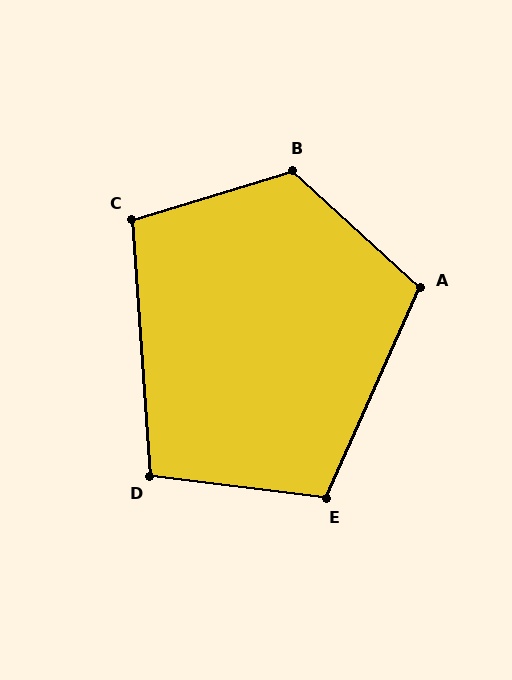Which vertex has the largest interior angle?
B, at approximately 121 degrees.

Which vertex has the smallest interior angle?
D, at approximately 101 degrees.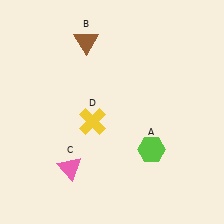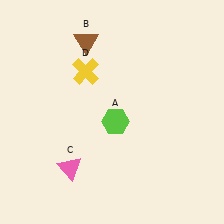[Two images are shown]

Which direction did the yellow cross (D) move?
The yellow cross (D) moved up.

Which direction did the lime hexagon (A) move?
The lime hexagon (A) moved left.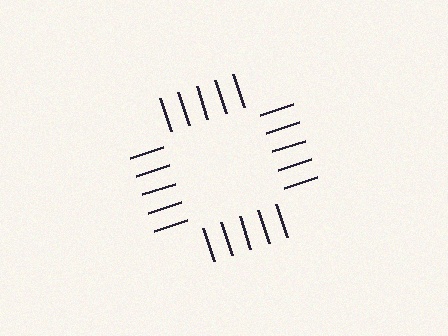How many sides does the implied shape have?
4 sides — the line-ends trace a square.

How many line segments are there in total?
20 — 5 along each of the 4 edges.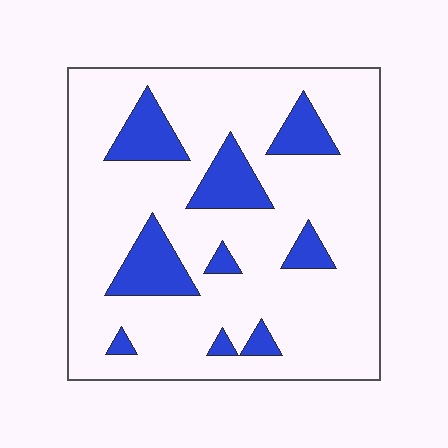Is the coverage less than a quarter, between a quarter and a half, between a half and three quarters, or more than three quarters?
Less than a quarter.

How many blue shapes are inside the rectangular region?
9.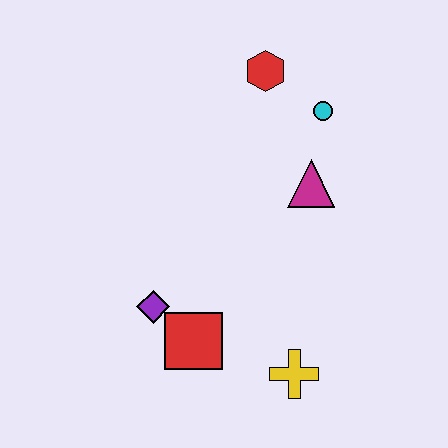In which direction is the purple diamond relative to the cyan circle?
The purple diamond is below the cyan circle.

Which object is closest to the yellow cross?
The red square is closest to the yellow cross.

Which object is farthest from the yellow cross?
The red hexagon is farthest from the yellow cross.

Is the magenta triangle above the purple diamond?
Yes